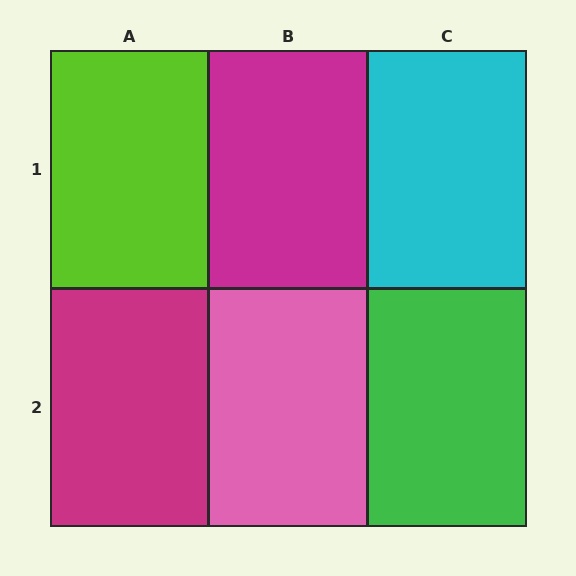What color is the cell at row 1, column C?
Cyan.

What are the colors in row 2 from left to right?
Magenta, pink, green.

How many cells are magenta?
2 cells are magenta.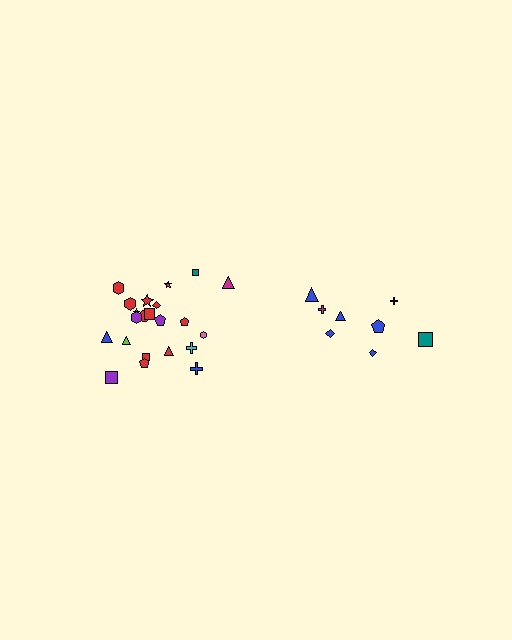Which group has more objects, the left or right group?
The left group.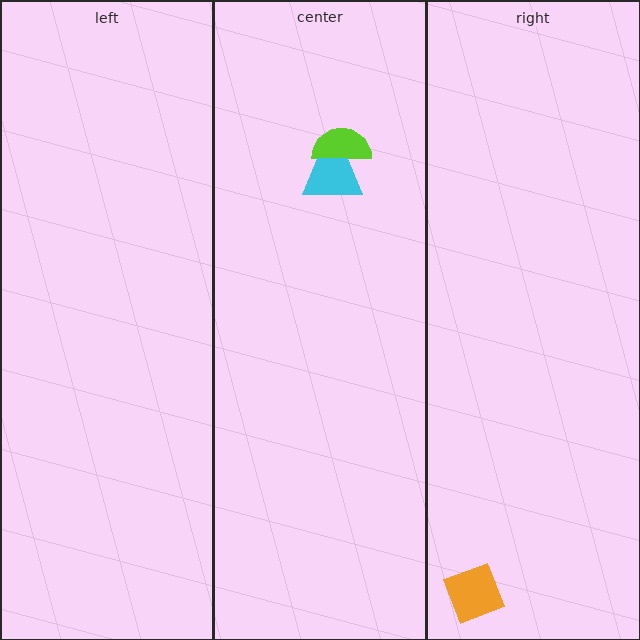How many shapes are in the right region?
1.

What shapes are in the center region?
The lime semicircle, the cyan trapezoid.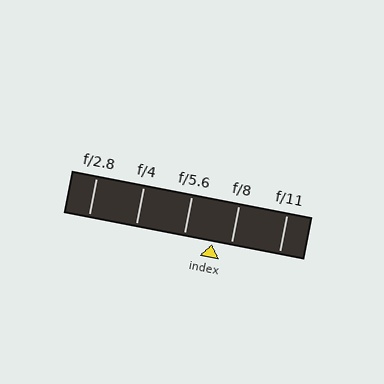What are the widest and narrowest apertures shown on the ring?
The widest aperture shown is f/2.8 and the narrowest is f/11.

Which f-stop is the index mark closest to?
The index mark is closest to f/8.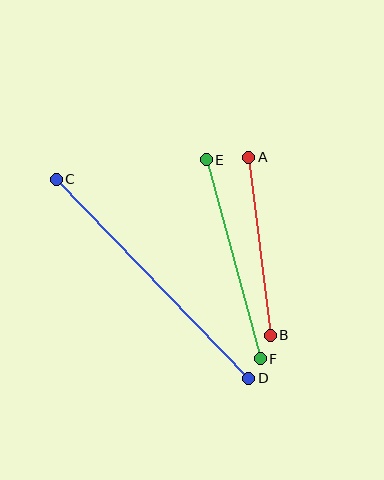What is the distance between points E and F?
The distance is approximately 206 pixels.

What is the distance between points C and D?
The distance is approximately 277 pixels.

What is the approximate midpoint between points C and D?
The midpoint is at approximately (152, 279) pixels.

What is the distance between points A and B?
The distance is approximately 179 pixels.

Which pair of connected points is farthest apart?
Points C and D are farthest apart.